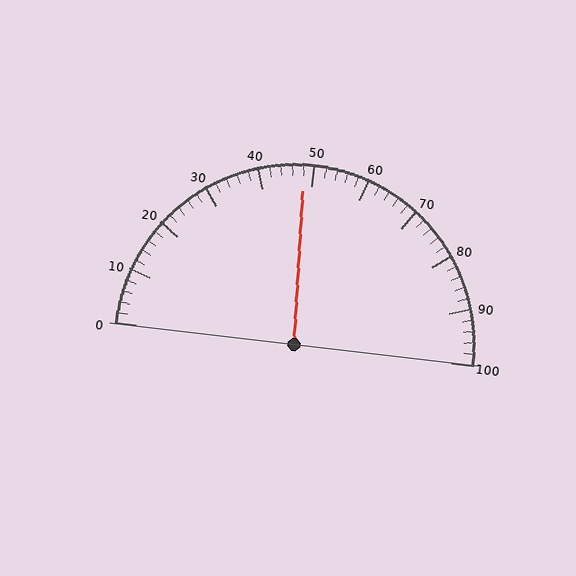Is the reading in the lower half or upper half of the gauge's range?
The reading is in the lower half of the range (0 to 100).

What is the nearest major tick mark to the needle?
The nearest major tick mark is 50.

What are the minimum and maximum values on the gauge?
The gauge ranges from 0 to 100.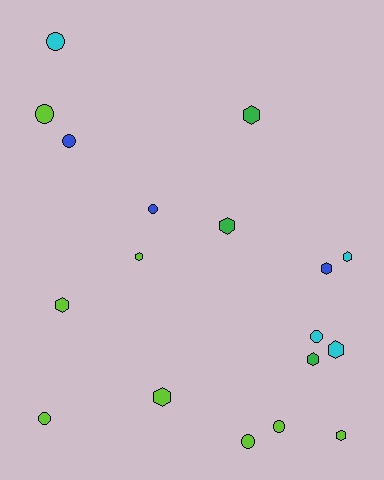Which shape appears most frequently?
Hexagon, with 10 objects.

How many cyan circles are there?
There are 2 cyan circles.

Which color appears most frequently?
Lime, with 8 objects.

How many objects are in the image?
There are 18 objects.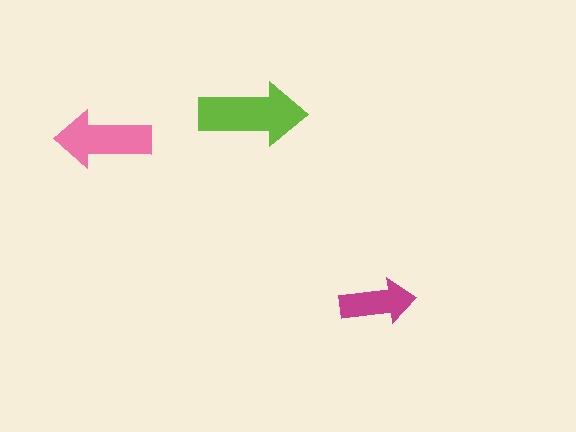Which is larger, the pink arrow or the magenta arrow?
The pink one.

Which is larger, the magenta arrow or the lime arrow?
The lime one.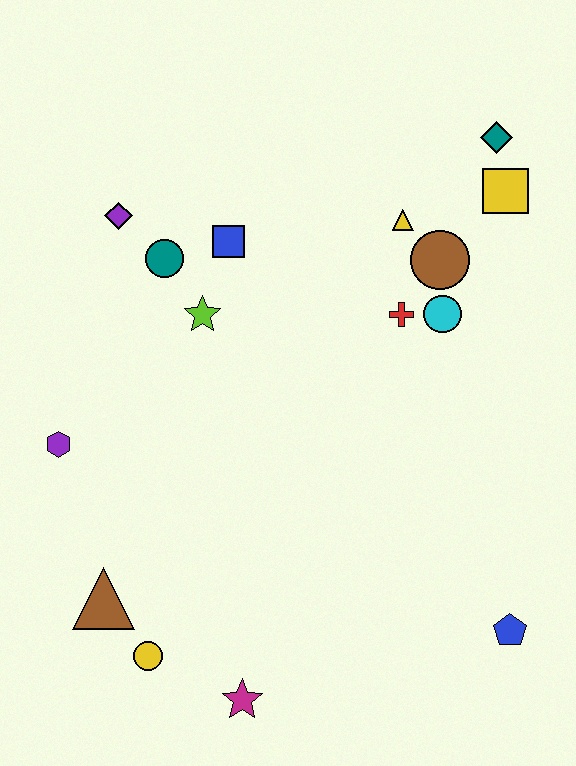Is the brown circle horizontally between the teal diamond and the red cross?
Yes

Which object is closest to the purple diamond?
The teal circle is closest to the purple diamond.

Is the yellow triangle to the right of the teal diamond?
No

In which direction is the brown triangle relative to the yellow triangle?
The brown triangle is below the yellow triangle.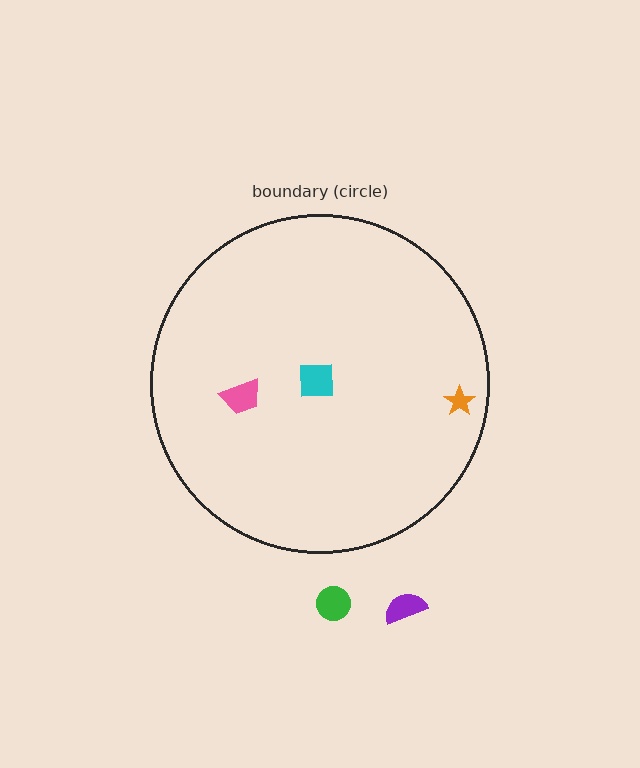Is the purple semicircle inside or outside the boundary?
Outside.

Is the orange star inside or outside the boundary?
Inside.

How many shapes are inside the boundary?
3 inside, 2 outside.